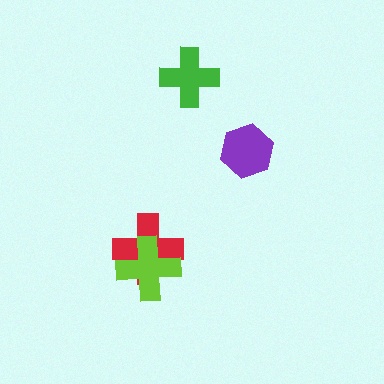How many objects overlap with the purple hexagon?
0 objects overlap with the purple hexagon.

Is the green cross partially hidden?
No, no other shape covers it.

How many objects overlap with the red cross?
1 object overlaps with the red cross.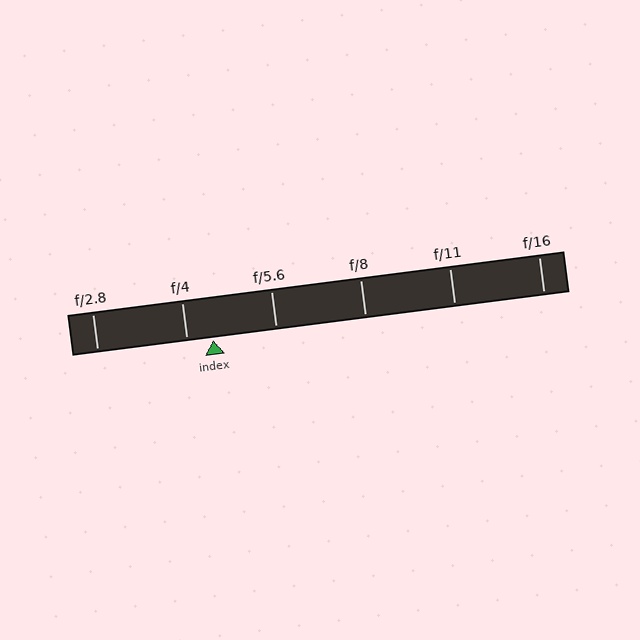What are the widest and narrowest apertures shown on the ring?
The widest aperture shown is f/2.8 and the narrowest is f/16.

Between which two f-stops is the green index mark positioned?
The index mark is between f/4 and f/5.6.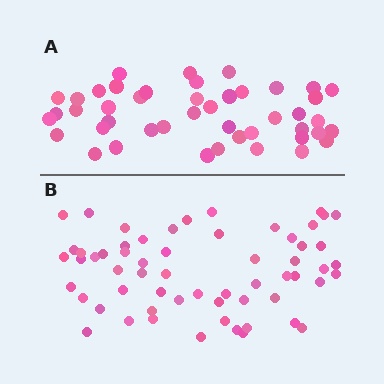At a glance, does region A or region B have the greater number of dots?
Region B (the bottom region) has more dots.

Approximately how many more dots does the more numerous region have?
Region B has approximately 15 more dots than region A.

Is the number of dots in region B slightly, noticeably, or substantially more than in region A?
Region B has noticeably more, but not dramatically so. The ratio is roughly 1.3 to 1.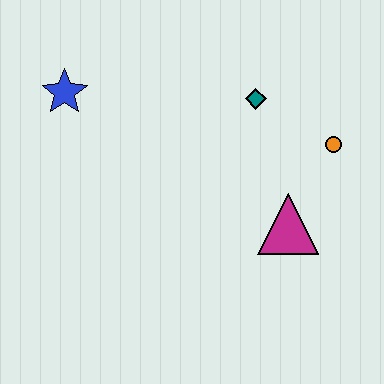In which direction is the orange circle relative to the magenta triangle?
The orange circle is above the magenta triangle.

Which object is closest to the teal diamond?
The orange circle is closest to the teal diamond.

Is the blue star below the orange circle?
No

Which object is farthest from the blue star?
The orange circle is farthest from the blue star.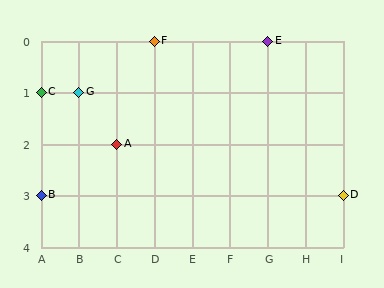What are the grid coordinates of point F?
Point F is at grid coordinates (D, 0).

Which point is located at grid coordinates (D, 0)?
Point F is at (D, 0).